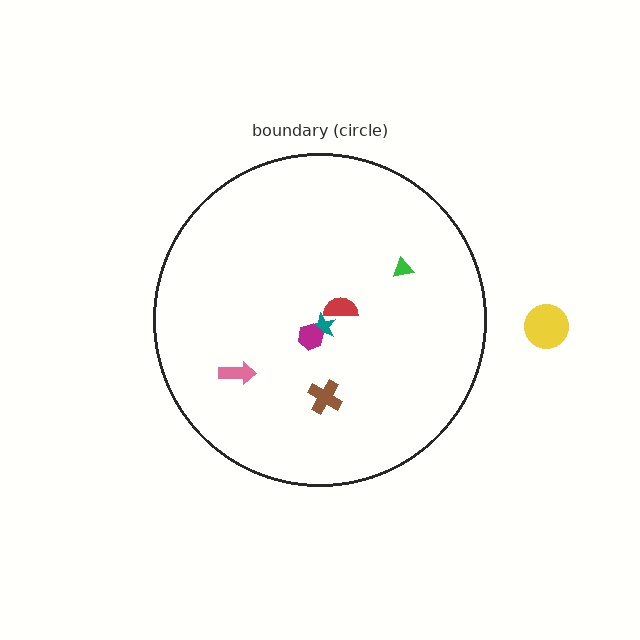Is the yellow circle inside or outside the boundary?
Outside.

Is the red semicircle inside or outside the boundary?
Inside.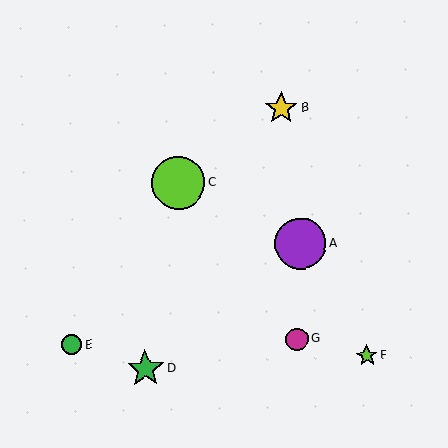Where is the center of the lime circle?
The center of the lime circle is at (178, 183).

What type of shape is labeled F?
Shape F is a lime star.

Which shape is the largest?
The lime circle (labeled C) is the largest.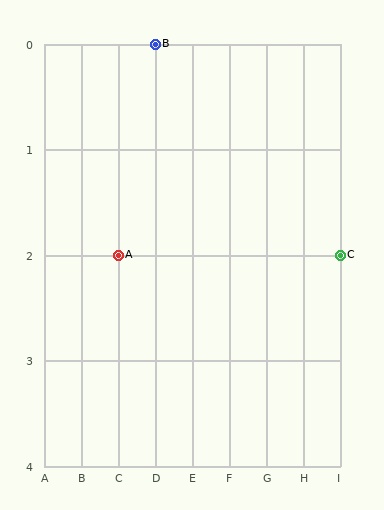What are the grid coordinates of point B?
Point B is at grid coordinates (D, 0).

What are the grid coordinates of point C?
Point C is at grid coordinates (I, 2).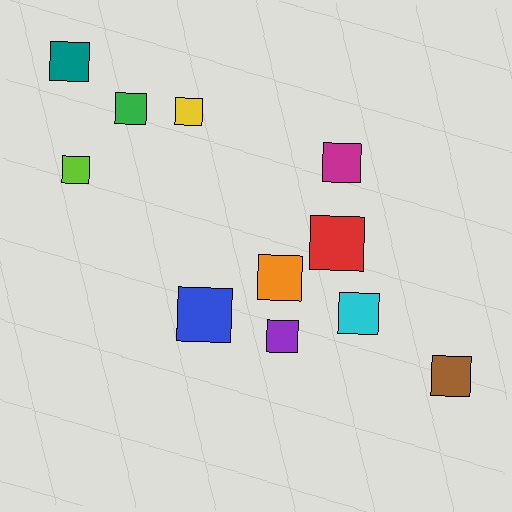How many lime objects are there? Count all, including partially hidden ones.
There is 1 lime object.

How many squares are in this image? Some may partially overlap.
There are 11 squares.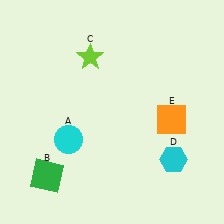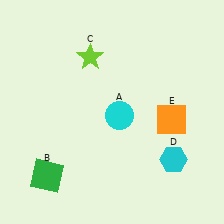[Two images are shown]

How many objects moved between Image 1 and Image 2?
1 object moved between the two images.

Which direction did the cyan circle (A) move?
The cyan circle (A) moved right.